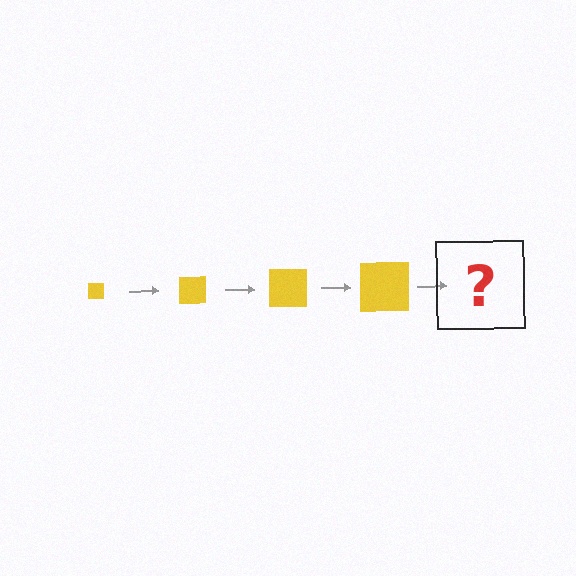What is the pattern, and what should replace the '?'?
The pattern is that the square gets progressively larger each step. The '?' should be a yellow square, larger than the previous one.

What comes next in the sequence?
The next element should be a yellow square, larger than the previous one.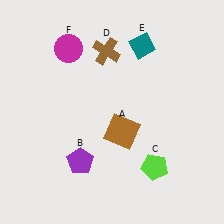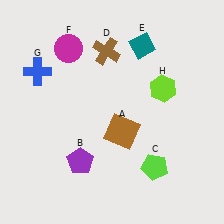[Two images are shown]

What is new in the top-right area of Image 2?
A lime hexagon (H) was added in the top-right area of Image 2.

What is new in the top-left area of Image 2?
A blue cross (G) was added in the top-left area of Image 2.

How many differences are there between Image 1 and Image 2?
There are 2 differences between the two images.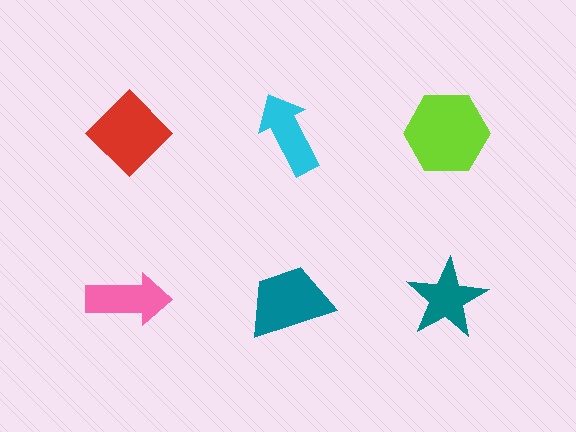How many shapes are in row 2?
3 shapes.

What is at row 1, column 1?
A red diamond.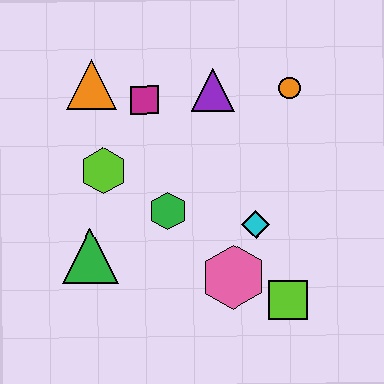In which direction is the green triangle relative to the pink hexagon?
The green triangle is to the left of the pink hexagon.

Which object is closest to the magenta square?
The orange triangle is closest to the magenta square.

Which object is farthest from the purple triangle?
The lime square is farthest from the purple triangle.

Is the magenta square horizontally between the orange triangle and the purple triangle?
Yes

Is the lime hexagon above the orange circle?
No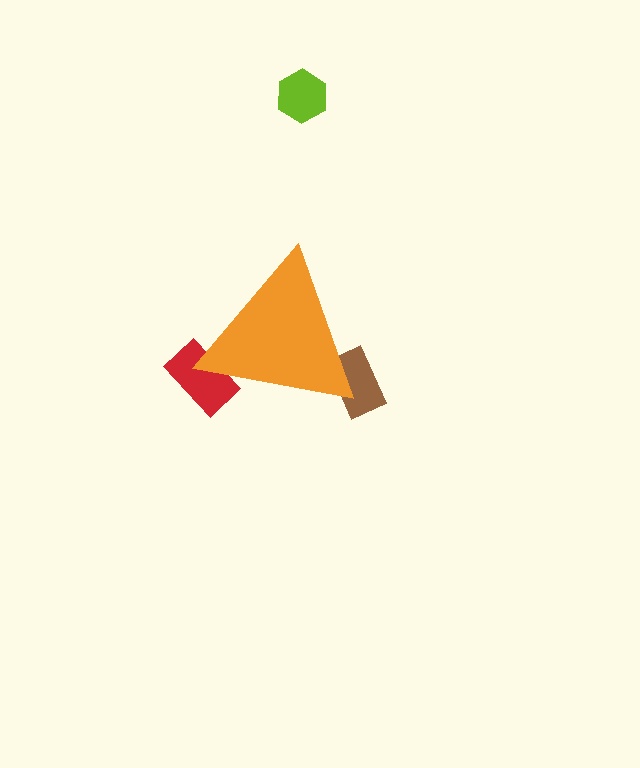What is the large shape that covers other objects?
An orange triangle.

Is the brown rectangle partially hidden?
Yes, the brown rectangle is partially hidden behind the orange triangle.